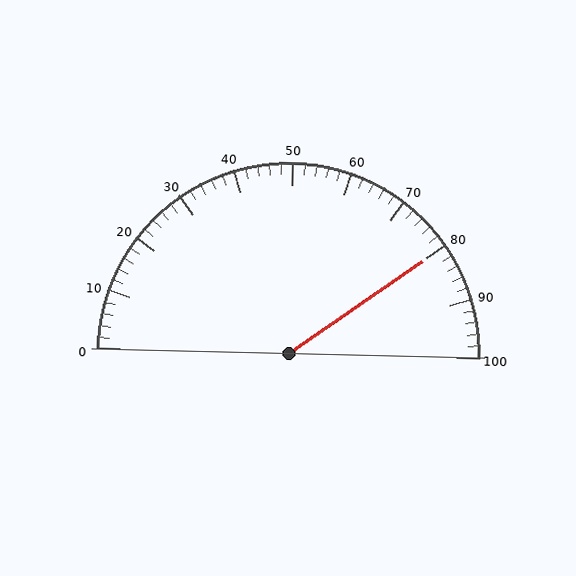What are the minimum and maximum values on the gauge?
The gauge ranges from 0 to 100.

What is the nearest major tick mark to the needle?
The nearest major tick mark is 80.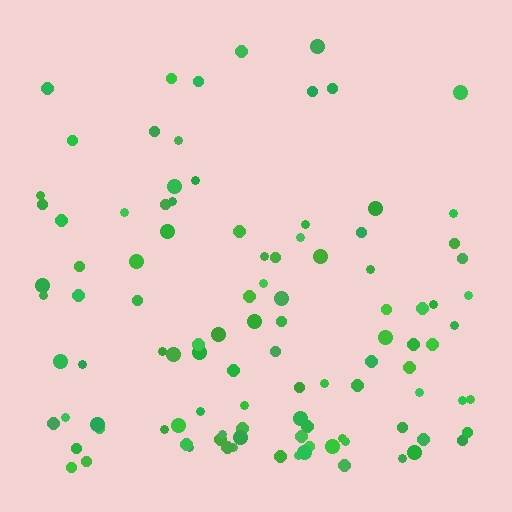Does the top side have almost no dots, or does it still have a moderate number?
Still a moderate number, just noticeably fewer than the bottom.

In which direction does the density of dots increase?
From top to bottom, with the bottom side densest.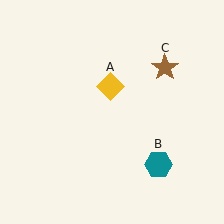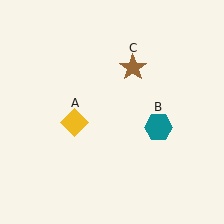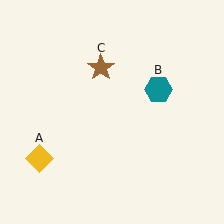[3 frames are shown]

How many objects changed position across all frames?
3 objects changed position: yellow diamond (object A), teal hexagon (object B), brown star (object C).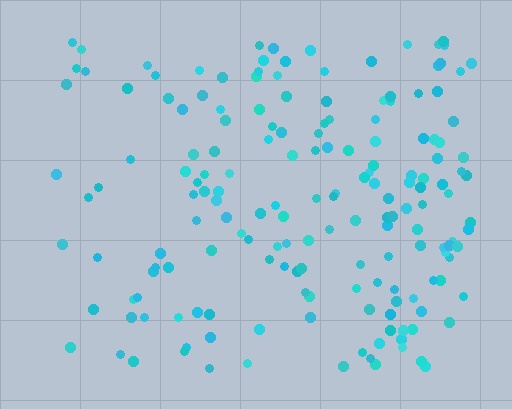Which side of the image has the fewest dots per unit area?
The left.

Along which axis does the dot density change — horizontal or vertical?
Horizontal.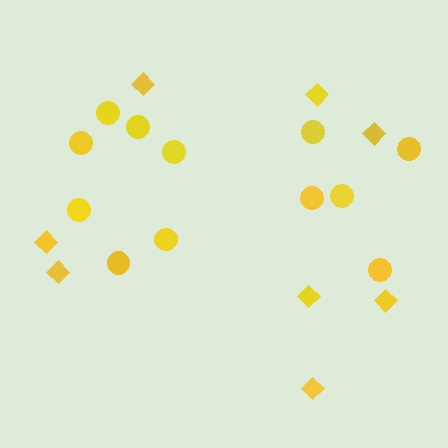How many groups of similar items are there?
There are 2 groups: one group of circles (12) and one group of diamonds (8).